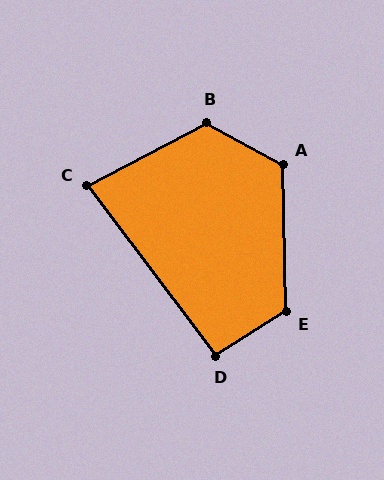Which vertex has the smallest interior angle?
C, at approximately 81 degrees.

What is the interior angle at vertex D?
Approximately 95 degrees (obtuse).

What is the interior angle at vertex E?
Approximately 121 degrees (obtuse).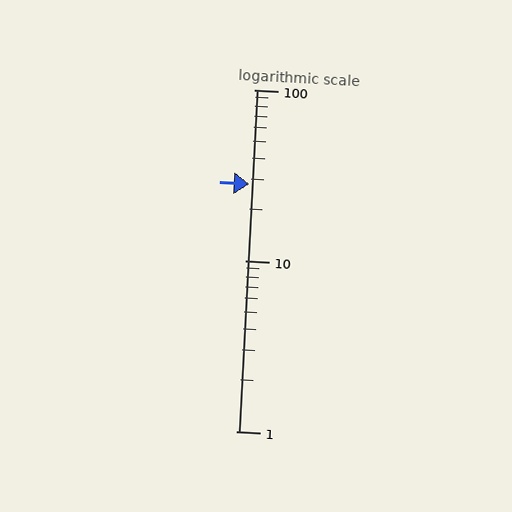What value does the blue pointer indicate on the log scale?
The pointer indicates approximately 28.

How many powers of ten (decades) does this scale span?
The scale spans 2 decades, from 1 to 100.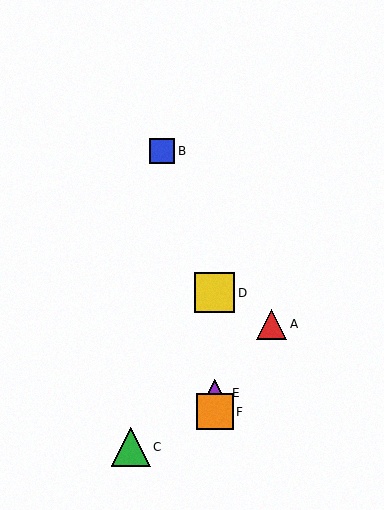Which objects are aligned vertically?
Objects D, E, F are aligned vertically.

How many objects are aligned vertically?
3 objects (D, E, F) are aligned vertically.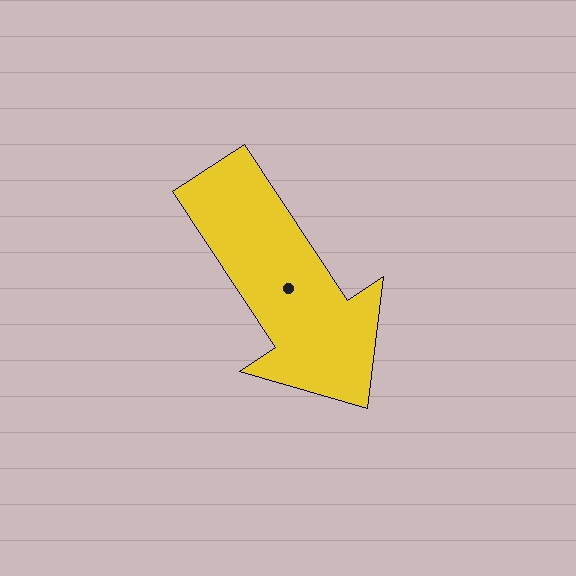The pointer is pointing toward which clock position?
Roughly 5 o'clock.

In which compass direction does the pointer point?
Southeast.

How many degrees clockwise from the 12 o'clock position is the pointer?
Approximately 147 degrees.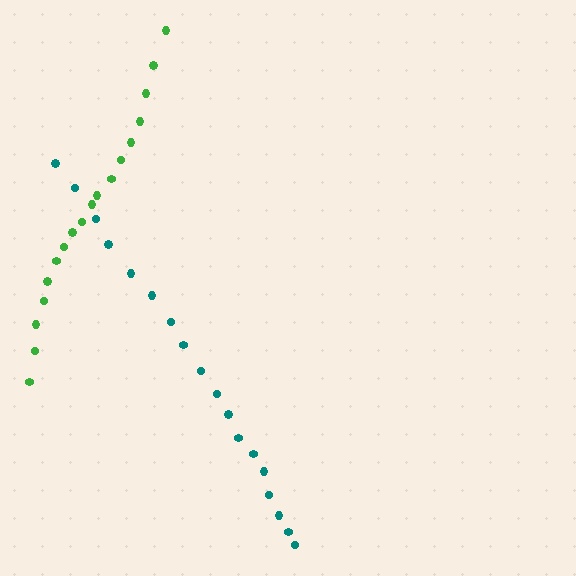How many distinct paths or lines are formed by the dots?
There are 2 distinct paths.